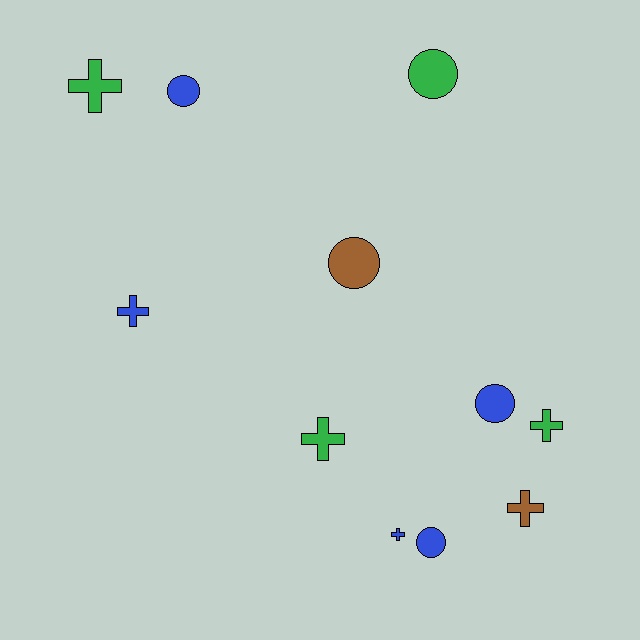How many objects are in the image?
There are 11 objects.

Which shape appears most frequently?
Cross, with 6 objects.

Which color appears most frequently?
Blue, with 5 objects.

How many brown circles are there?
There is 1 brown circle.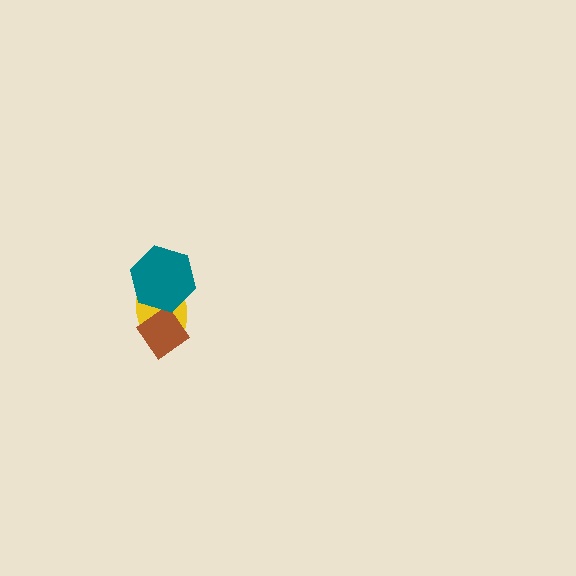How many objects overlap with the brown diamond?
2 objects overlap with the brown diamond.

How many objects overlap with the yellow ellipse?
2 objects overlap with the yellow ellipse.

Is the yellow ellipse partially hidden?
Yes, it is partially covered by another shape.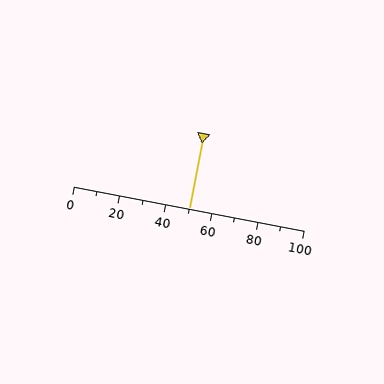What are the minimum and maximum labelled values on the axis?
The axis runs from 0 to 100.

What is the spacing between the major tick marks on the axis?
The major ticks are spaced 20 apart.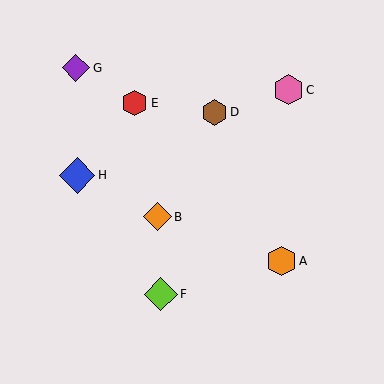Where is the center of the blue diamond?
The center of the blue diamond is at (77, 175).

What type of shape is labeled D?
Shape D is a brown hexagon.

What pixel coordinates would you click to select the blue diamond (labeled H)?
Click at (77, 175) to select the blue diamond H.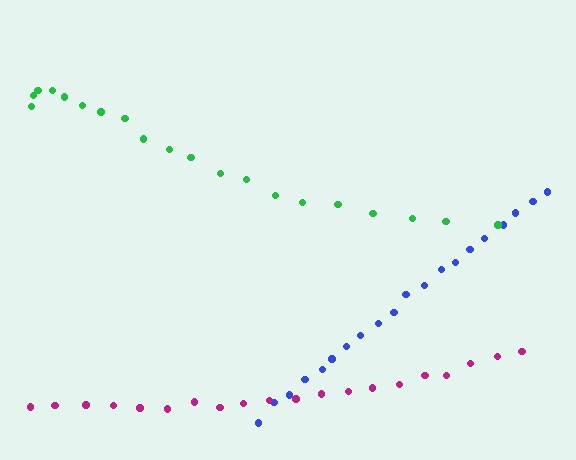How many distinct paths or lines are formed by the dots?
There are 3 distinct paths.